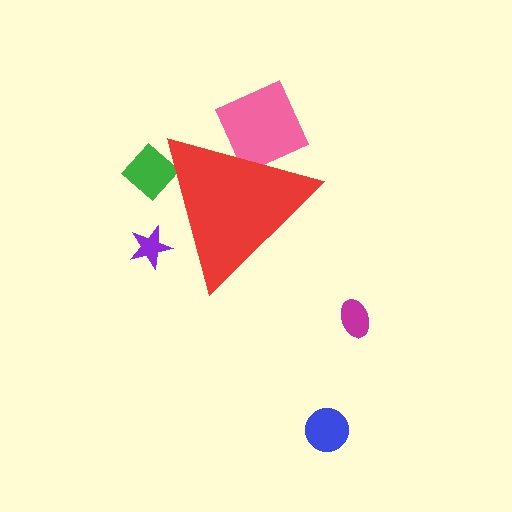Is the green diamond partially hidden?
Yes, the green diamond is partially hidden behind the red triangle.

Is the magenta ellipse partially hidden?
No, the magenta ellipse is fully visible.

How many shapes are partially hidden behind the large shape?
3 shapes are partially hidden.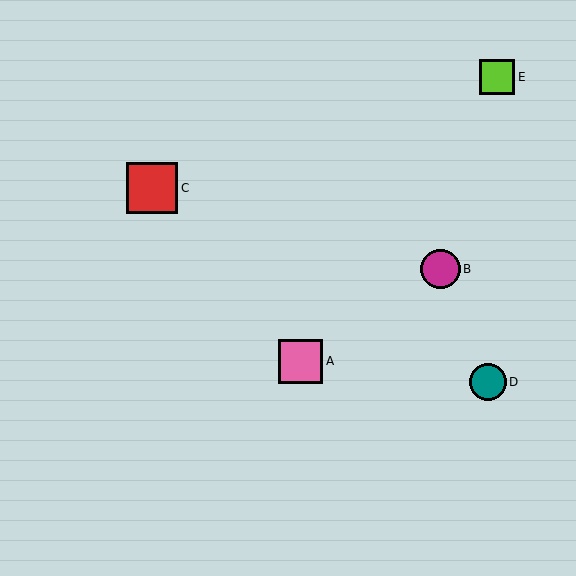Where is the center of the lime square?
The center of the lime square is at (497, 77).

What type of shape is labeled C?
Shape C is a red square.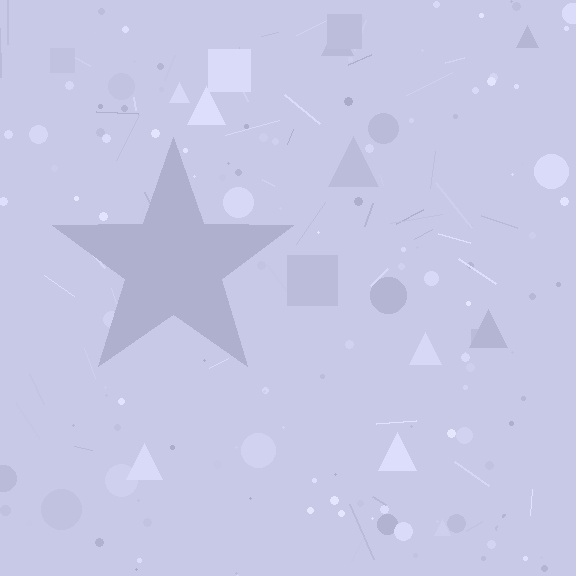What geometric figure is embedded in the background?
A star is embedded in the background.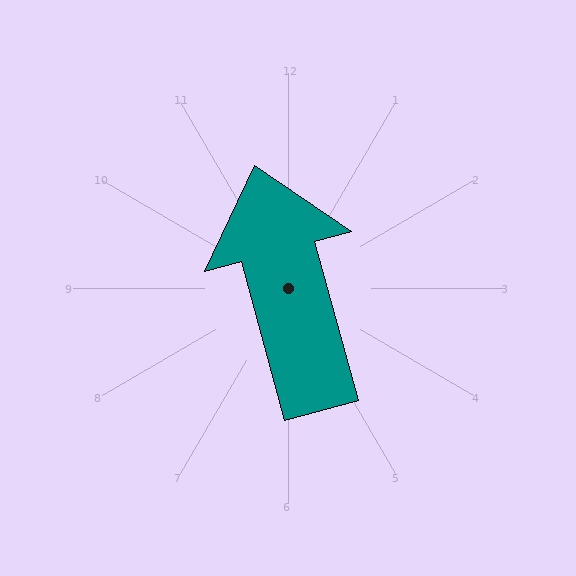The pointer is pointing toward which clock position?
Roughly 11 o'clock.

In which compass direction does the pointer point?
North.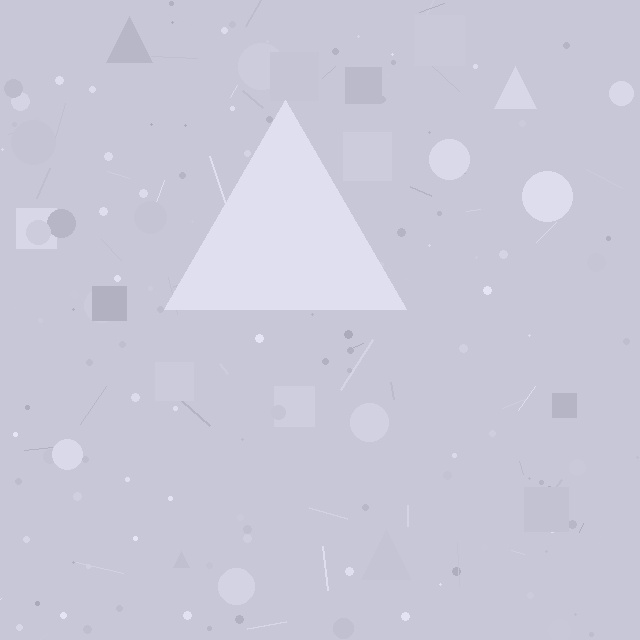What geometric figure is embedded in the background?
A triangle is embedded in the background.